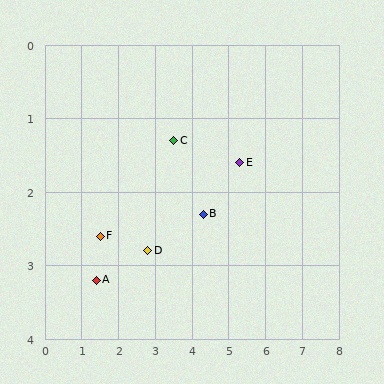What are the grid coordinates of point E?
Point E is at approximately (5.3, 1.6).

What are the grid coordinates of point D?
Point D is at approximately (2.8, 2.8).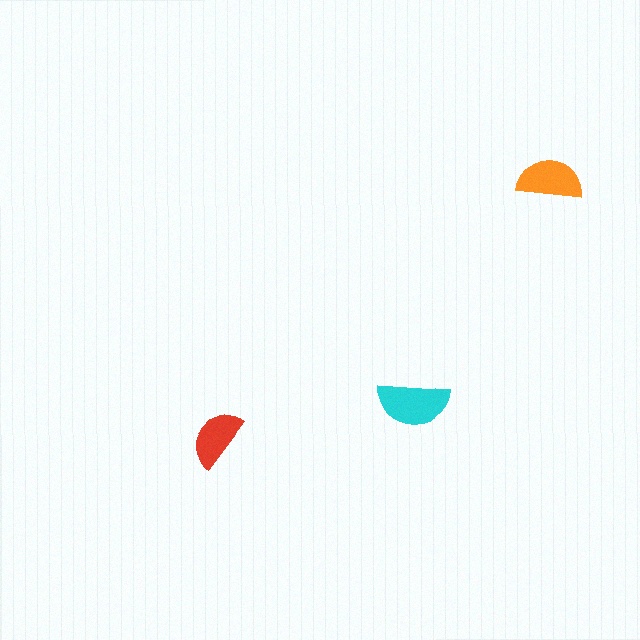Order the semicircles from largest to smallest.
the cyan one, the orange one, the red one.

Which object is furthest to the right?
The orange semicircle is rightmost.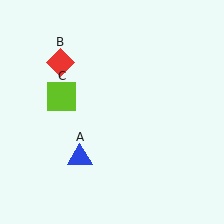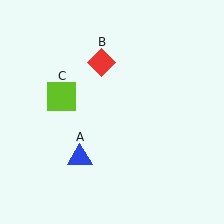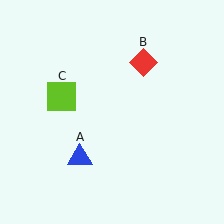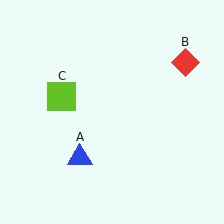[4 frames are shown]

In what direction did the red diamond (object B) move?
The red diamond (object B) moved right.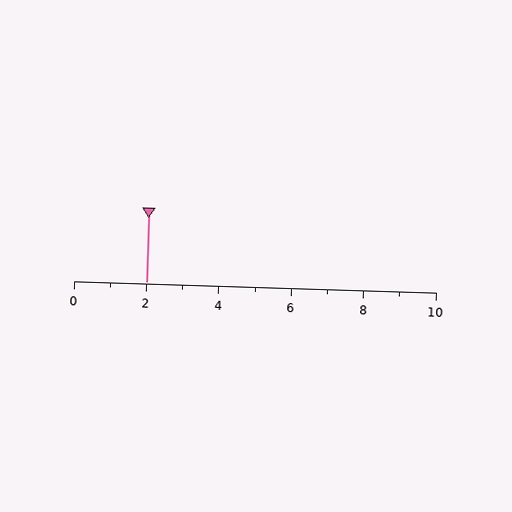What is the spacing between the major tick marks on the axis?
The major ticks are spaced 2 apart.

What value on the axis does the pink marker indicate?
The marker indicates approximately 2.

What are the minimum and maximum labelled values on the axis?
The axis runs from 0 to 10.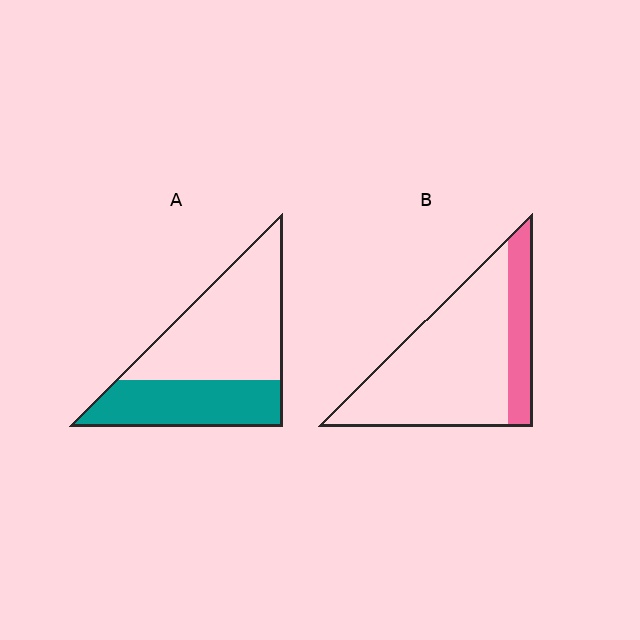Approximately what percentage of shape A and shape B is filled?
A is approximately 40% and B is approximately 20%.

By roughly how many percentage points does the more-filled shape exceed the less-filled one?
By roughly 15 percentage points (A over B).